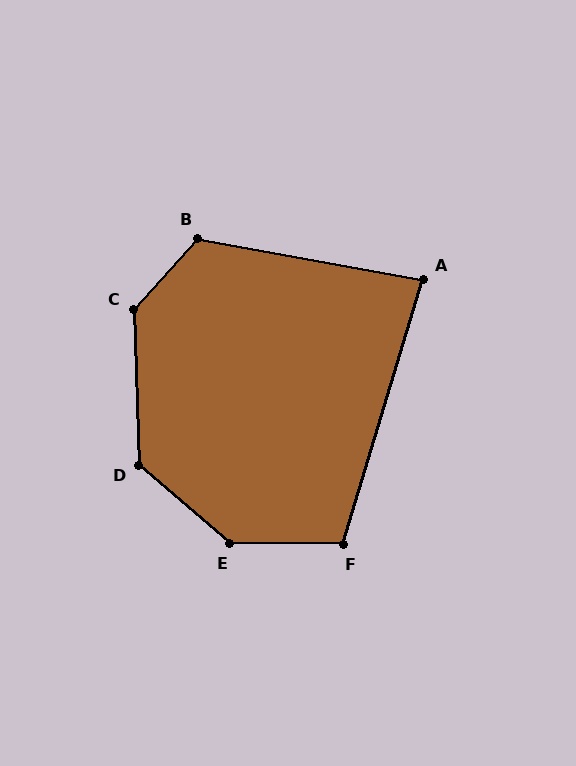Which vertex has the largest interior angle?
E, at approximately 140 degrees.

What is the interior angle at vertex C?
Approximately 137 degrees (obtuse).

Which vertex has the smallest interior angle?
A, at approximately 83 degrees.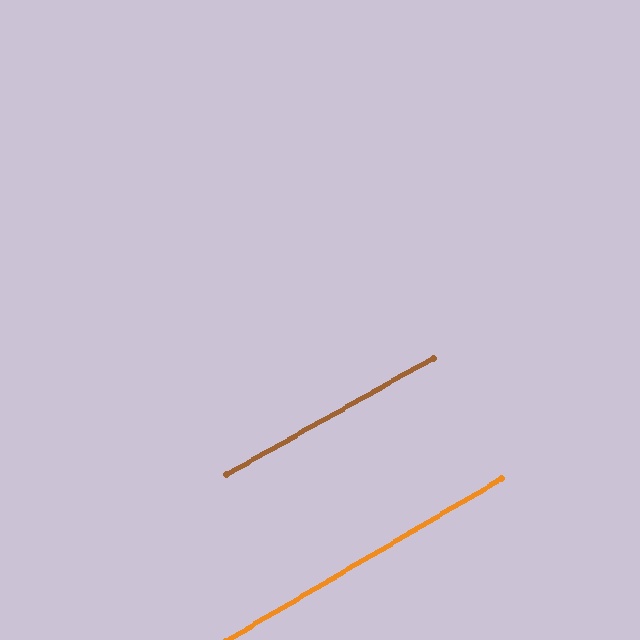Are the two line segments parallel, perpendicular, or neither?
Parallel — their directions differ by only 1.2°.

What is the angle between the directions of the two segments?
Approximately 1 degree.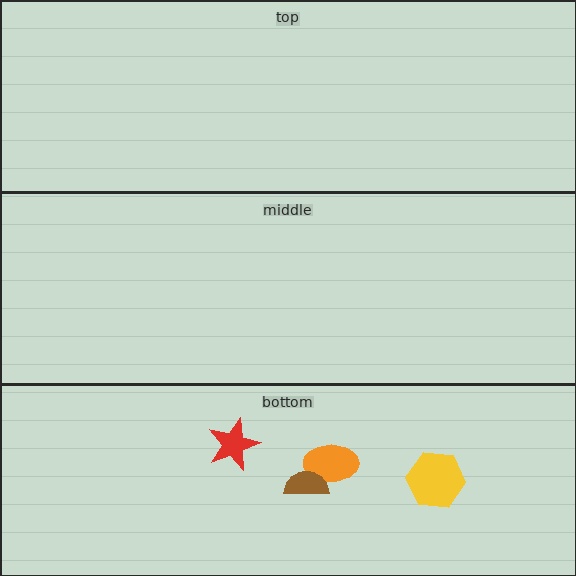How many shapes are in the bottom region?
4.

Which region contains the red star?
The bottom region.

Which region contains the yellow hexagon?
The bottom region.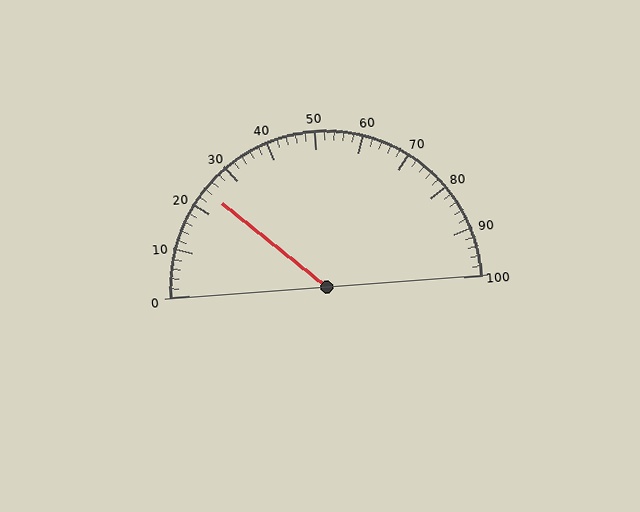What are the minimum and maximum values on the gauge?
The gauge ranges from 0 to 100.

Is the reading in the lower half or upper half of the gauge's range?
The reading is in the lower half of the range (0 to 100).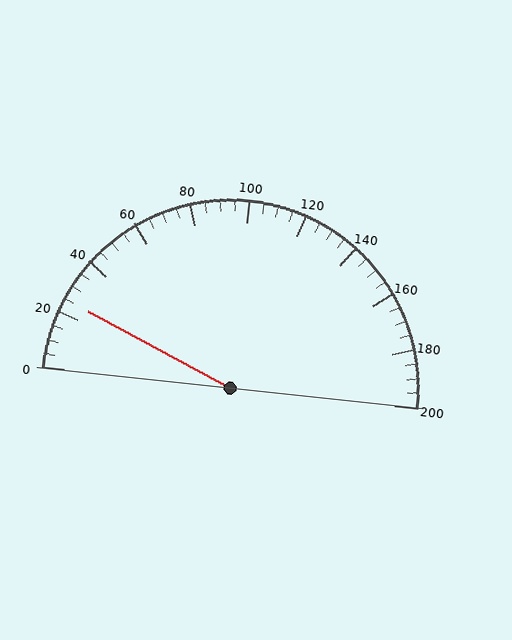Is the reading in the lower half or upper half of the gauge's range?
The reading is in the lower half of the range (0 to 200).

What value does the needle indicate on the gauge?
The needle indicates approximately 25.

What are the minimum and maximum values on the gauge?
The gauge ranges from 0 to 200.